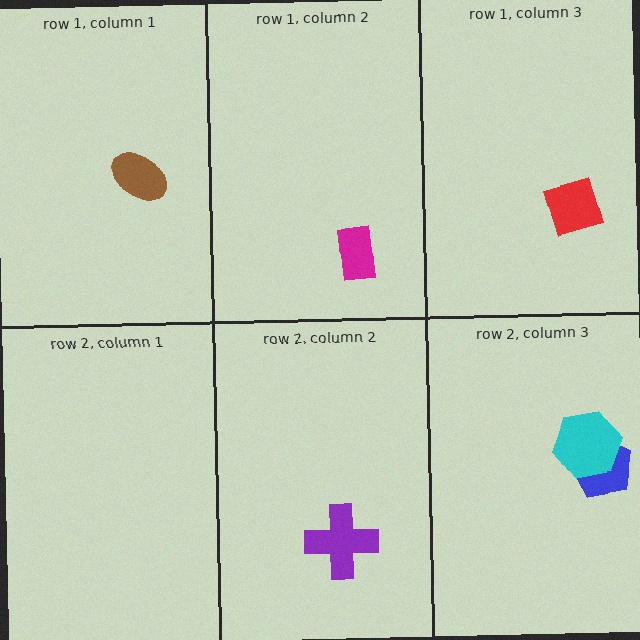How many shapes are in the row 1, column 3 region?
1.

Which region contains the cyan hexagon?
The row 2, column 3 region.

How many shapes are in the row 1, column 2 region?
1.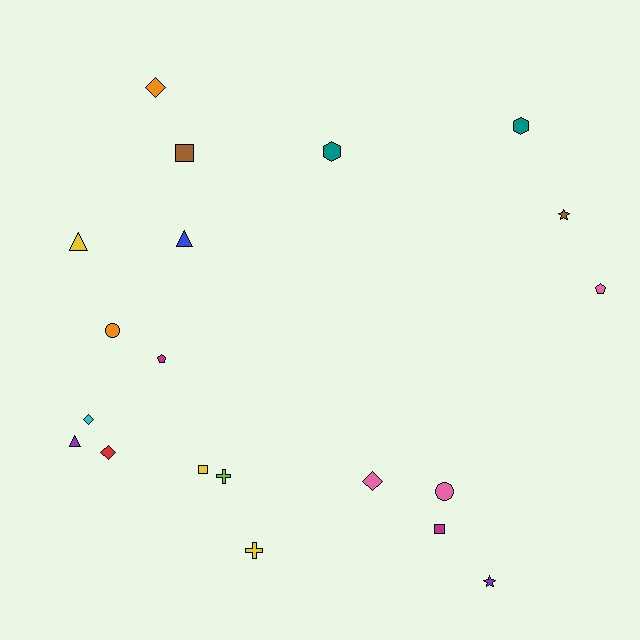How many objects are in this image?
There are 20 objects.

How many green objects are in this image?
There are no green objects.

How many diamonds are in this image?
There are 4 diamonds.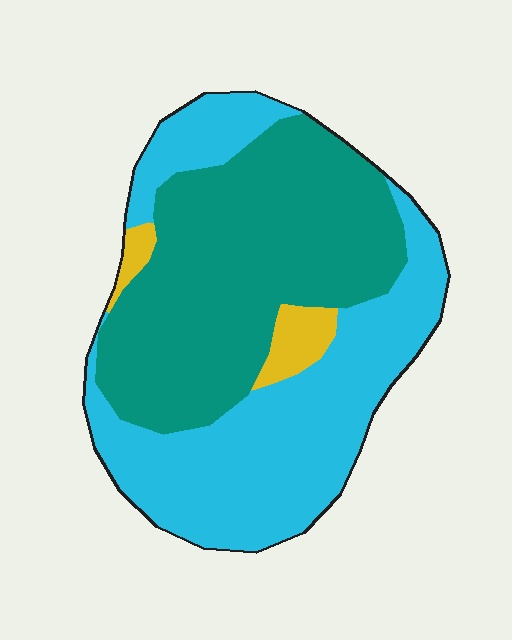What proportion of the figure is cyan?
Cyan covers around 45% of the figure.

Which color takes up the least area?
Yellow, at roughly 5%.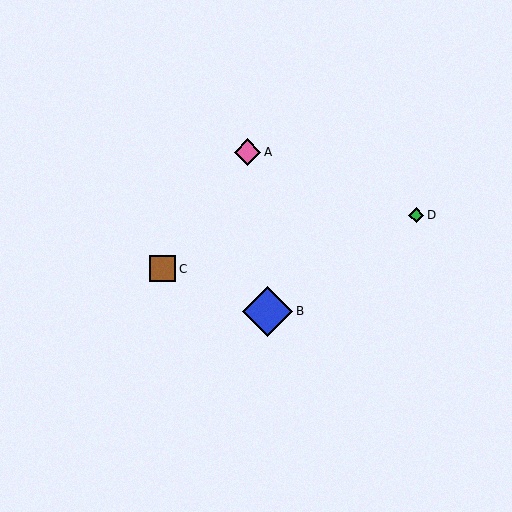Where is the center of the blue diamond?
The center of the blue diamond is at (268, 311).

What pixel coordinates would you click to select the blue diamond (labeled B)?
Click at (268, 311) to select the blue diamond B.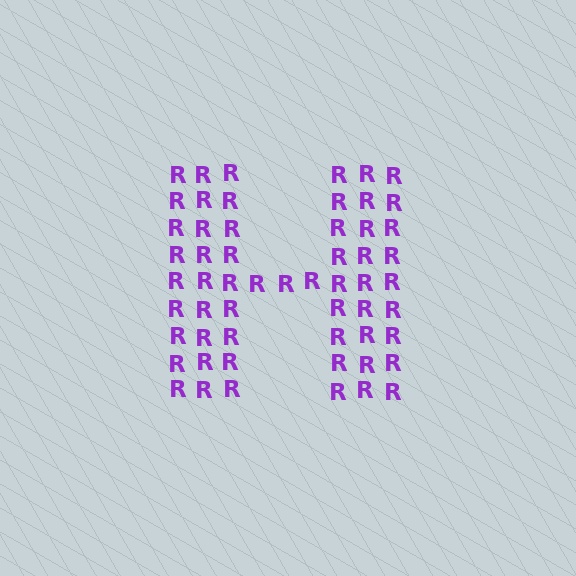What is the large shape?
The large shape is the letter H.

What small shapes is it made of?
It is made of small letter R's.